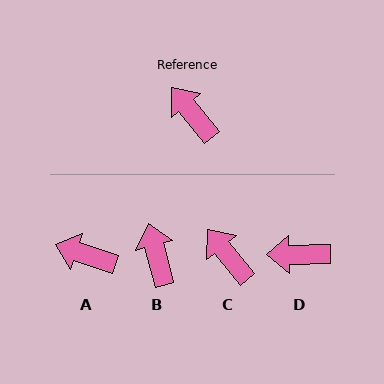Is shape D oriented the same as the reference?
No, it is off by about 52 degrees.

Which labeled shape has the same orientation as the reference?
C.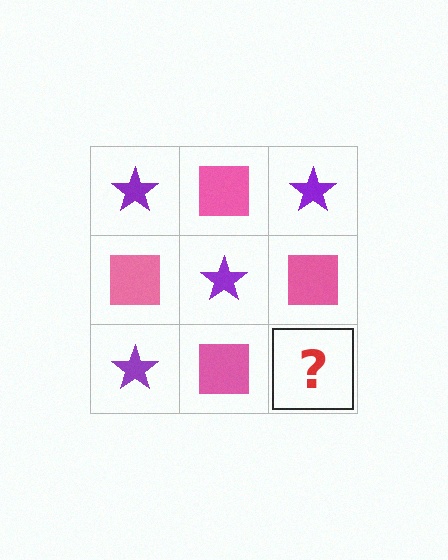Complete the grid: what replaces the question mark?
The question mark should be replaced with a purple star.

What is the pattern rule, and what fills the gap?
The rule is that it alternates purple star and pink square in a checkerboard pattern. The gap should be filled with a purple star.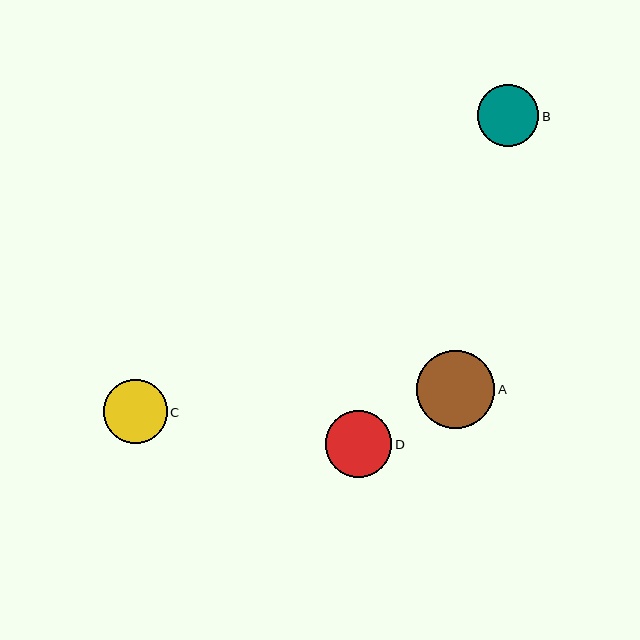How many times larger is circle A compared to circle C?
Circle A is approximately 1.2 times the size of circle C.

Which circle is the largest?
Circle A is the largest with a size of approximately 78 pixels.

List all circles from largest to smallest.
From largest to smallest: A, D, C, B.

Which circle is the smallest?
Circle B is the smallest with a size of approximately 61 pixels.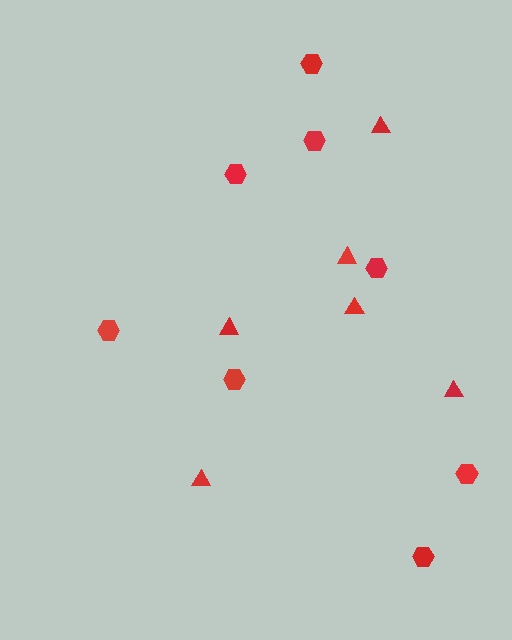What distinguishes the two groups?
There are 2 groups: one group of hexagons (8) and one group of triangles (6).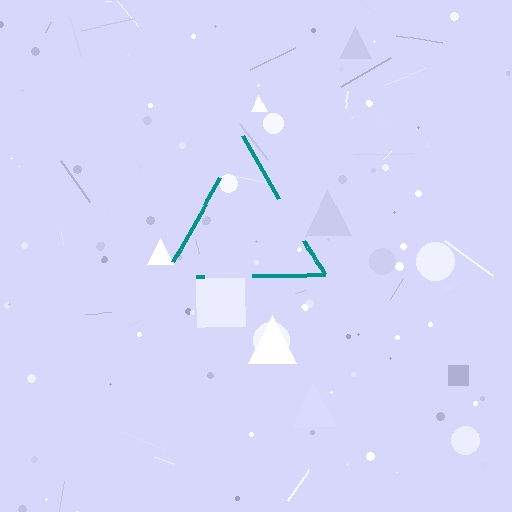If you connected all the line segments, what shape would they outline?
They would outline a triangle.